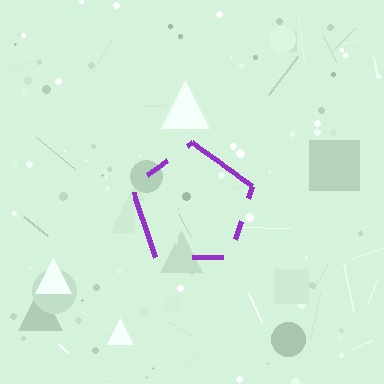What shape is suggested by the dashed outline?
The dashed outline suggests a pentagon.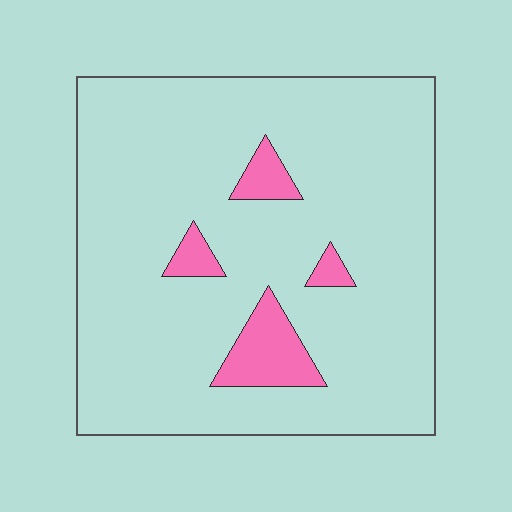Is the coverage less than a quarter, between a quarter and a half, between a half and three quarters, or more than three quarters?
Less than a quarter.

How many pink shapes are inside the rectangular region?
4.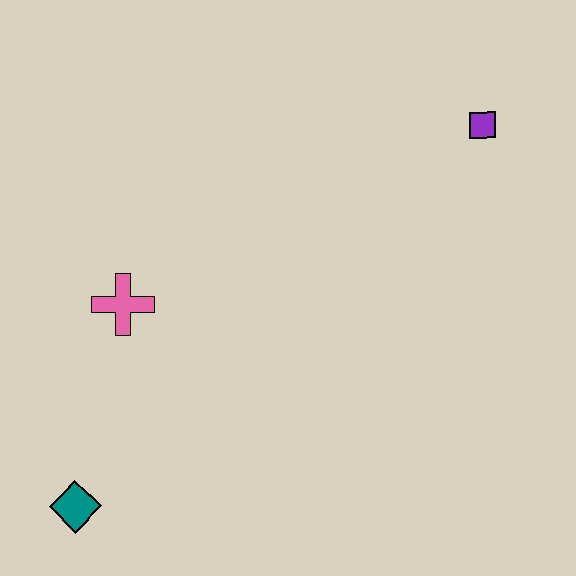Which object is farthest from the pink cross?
The purple square is farthest from the pink cross.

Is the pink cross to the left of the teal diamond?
No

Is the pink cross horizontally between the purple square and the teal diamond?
Yes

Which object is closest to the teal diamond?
The pink cross is closest to the teal diamond.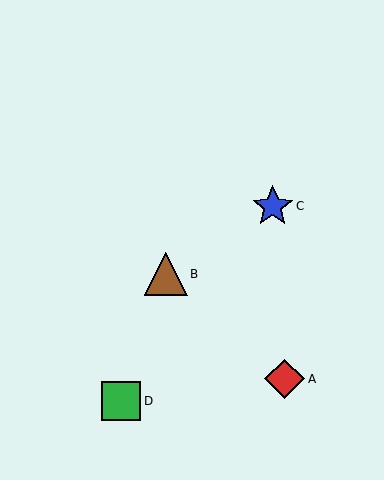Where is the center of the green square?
The center of the green square is at (121, 401).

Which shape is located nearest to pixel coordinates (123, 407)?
The green square (labeled D) at (121, 401) is nearest to that location.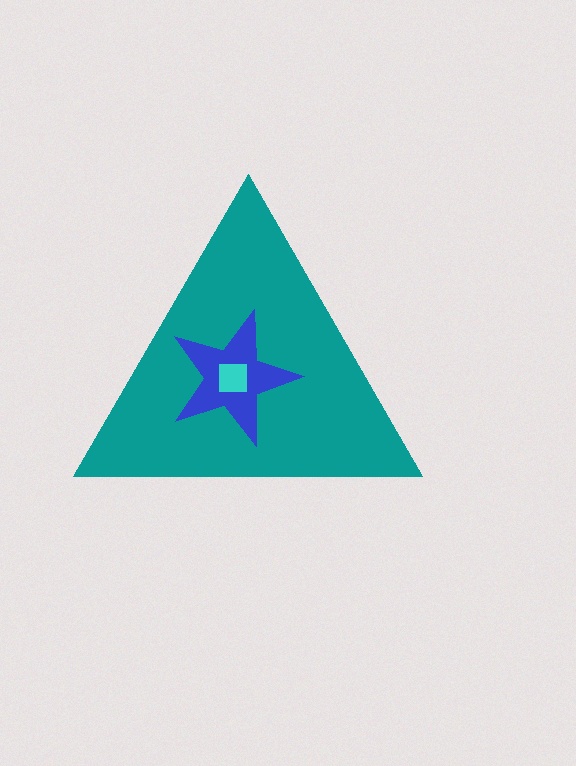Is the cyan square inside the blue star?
Yes.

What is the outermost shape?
The teal triangle.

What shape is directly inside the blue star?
The cyan square.